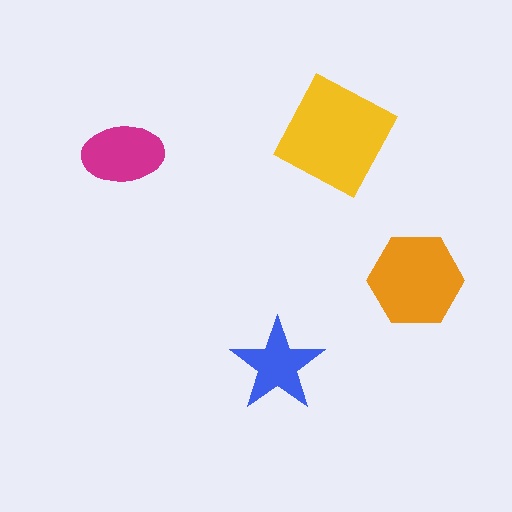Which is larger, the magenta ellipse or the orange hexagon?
The orange hexagon.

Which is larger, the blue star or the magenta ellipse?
The magenta ellipse.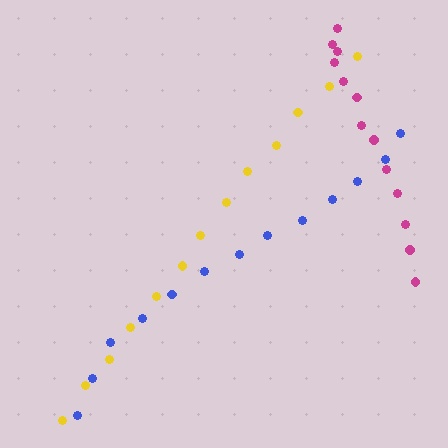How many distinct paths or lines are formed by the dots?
There are 3 distinct paths.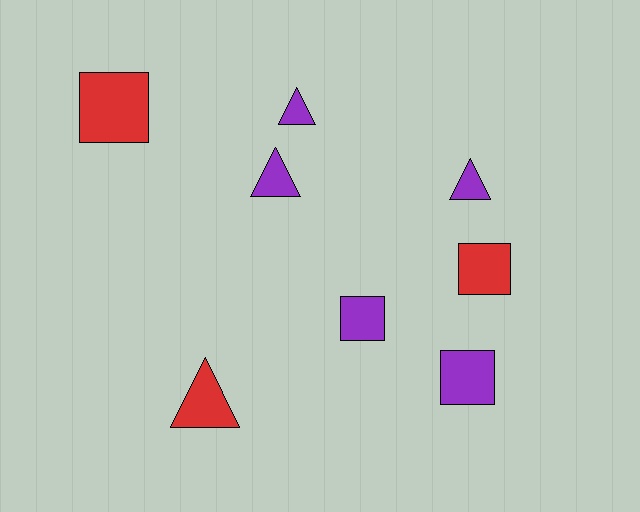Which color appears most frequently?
Purple, with 5 objects.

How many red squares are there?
There are 2 red squares.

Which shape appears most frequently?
Square, with 4 objects.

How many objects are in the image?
There are 8 objects.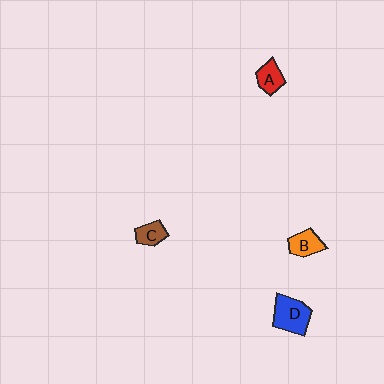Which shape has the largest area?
Shape D (blue).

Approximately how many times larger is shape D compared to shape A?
Approximately 1.7 times.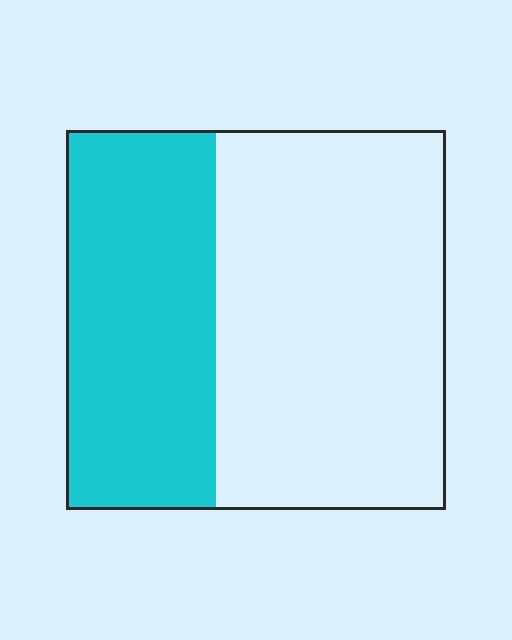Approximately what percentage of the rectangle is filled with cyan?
Approximately 40%.